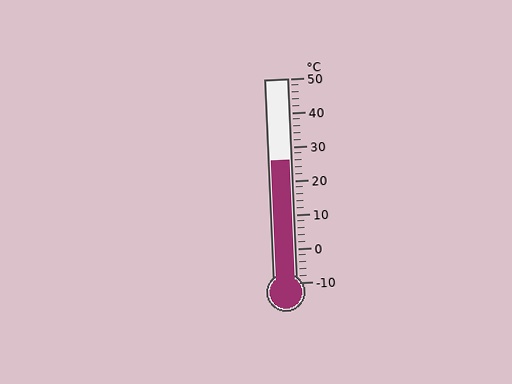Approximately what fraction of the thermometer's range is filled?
The thermometer is filled to approximately 60% of its range.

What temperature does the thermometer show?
The thermometer shows approximately 26°C.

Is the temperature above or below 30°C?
The temperature is below 30°C.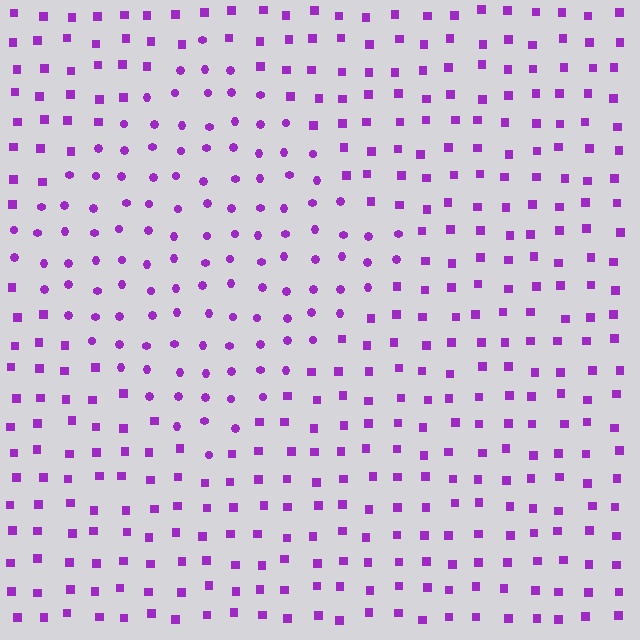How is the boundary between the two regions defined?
The boundary is defined by a change in element shape: circles inside vs. squares outside. All elements share the same color and spacing.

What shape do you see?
I see a diamond.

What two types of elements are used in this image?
The image uses circles inside the diamond region and squares outside it.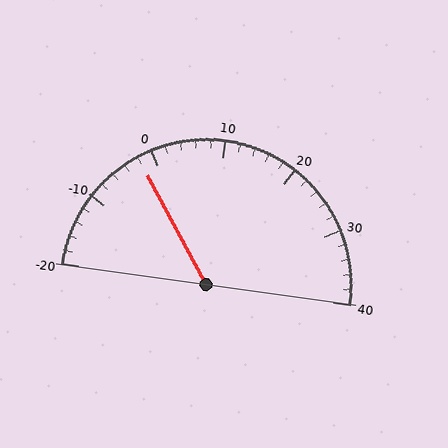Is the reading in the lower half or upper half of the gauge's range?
The reading is in the lower half of the range (-20 to 40).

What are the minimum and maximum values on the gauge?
The gauge ranges from -20 to 40.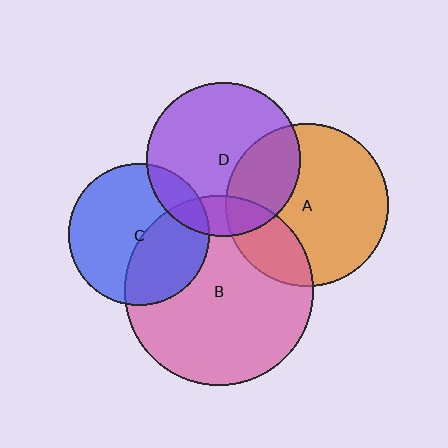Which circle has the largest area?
Circle B (pink).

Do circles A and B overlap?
Yes.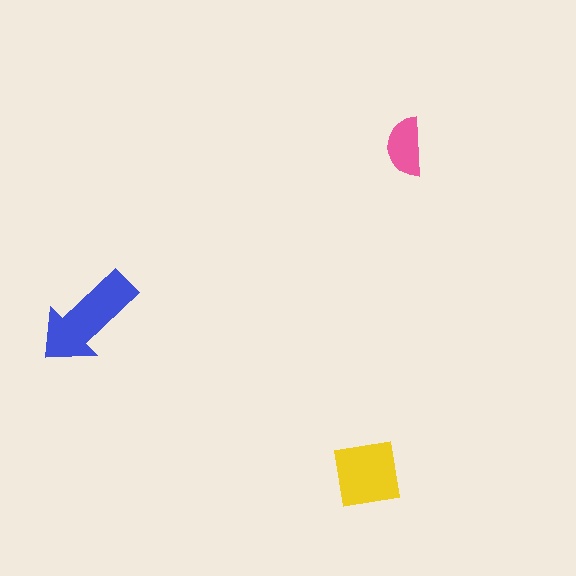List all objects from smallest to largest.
The pink semicircle, the yellow square, the blue arrow.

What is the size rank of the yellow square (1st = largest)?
2nd.